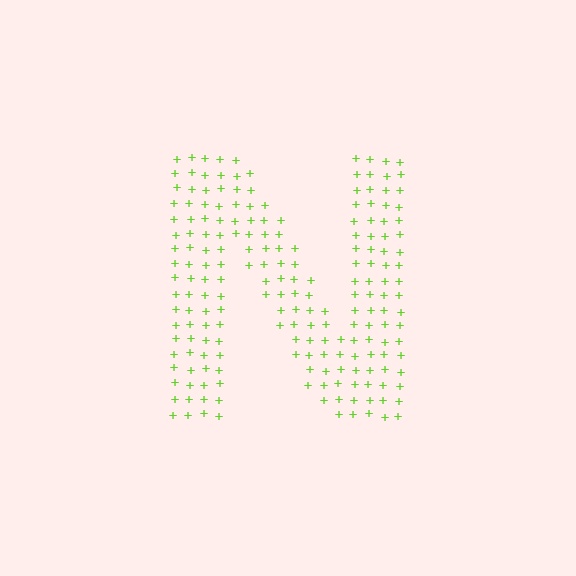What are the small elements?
The small elements are plus signs.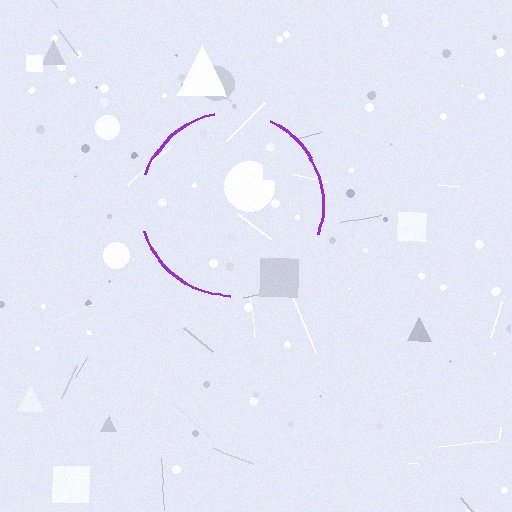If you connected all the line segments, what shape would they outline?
They would outline a circle.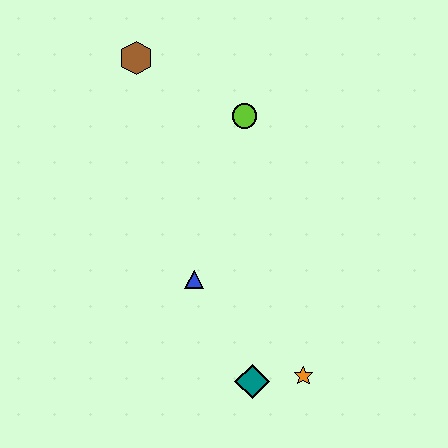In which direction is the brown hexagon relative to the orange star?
The brown hexagon is above the orange star.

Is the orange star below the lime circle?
Yes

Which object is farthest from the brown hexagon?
The orange star is farthest from the brown hexagon.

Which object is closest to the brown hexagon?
The lime circle is closest to the brown hexagon.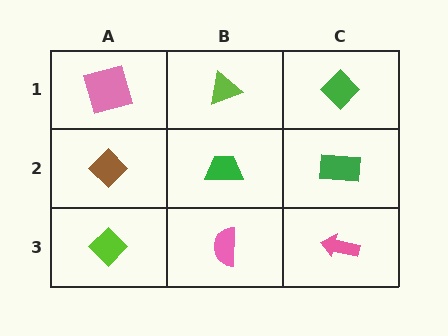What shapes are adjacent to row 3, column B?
A green trapezoid (row 2, column B), a lime diamond (row 3, column A), a pink arrow (row 3, column C).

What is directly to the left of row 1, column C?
A lime triangle.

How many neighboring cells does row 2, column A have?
3.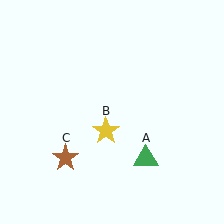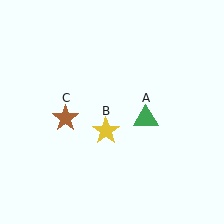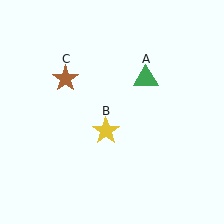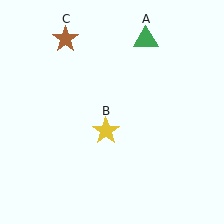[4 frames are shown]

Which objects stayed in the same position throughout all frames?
Yellow star (object B) remained stationary.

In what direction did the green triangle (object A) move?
The green triangle (object A) moved up.